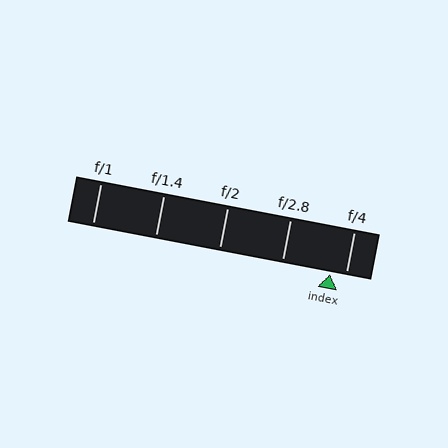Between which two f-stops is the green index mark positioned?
The index mark is between f/2.8 and f/4.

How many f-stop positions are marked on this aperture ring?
There are 5 f-stop positions marked.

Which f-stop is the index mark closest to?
The index mark is closest to f/4.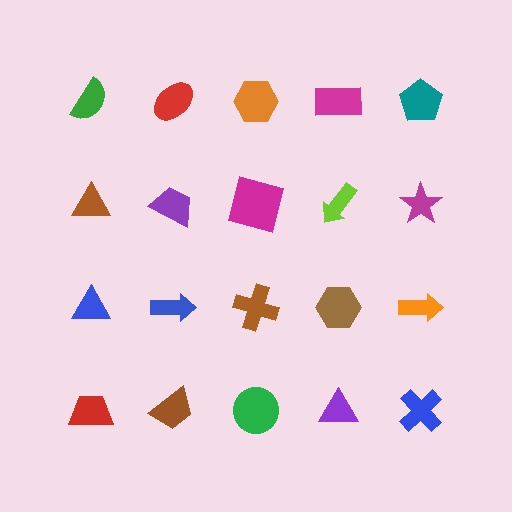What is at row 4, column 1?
A red trapezoid.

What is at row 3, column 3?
A brown cross.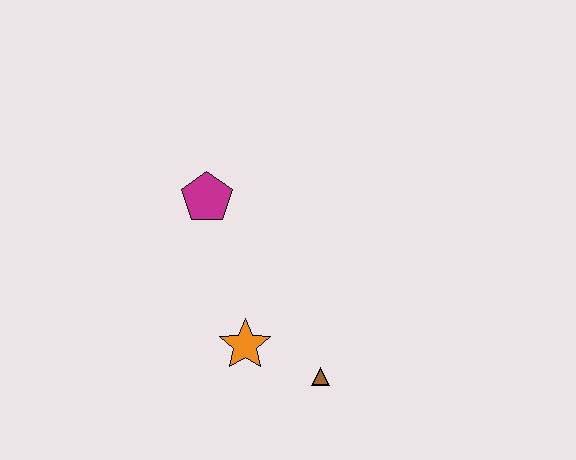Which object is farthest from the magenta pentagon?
The brown triangle is farthest from the magenta pentagon.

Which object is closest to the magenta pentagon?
The orange star is closest to the magenta pentagon.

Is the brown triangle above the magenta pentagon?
No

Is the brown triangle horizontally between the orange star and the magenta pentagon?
No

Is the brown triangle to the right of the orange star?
Yes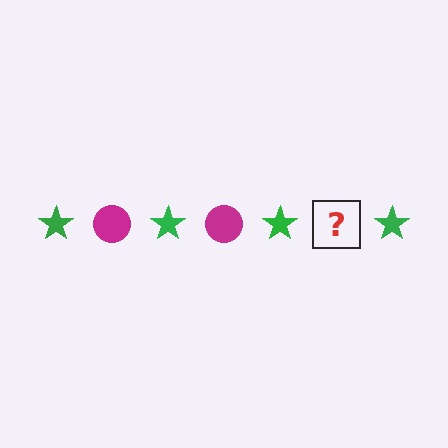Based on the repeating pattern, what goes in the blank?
The blank should be a magenta circle.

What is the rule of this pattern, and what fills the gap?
The rule is that the pattern alternates between green star and magenta circle. The gap should be filled with a magenta circle.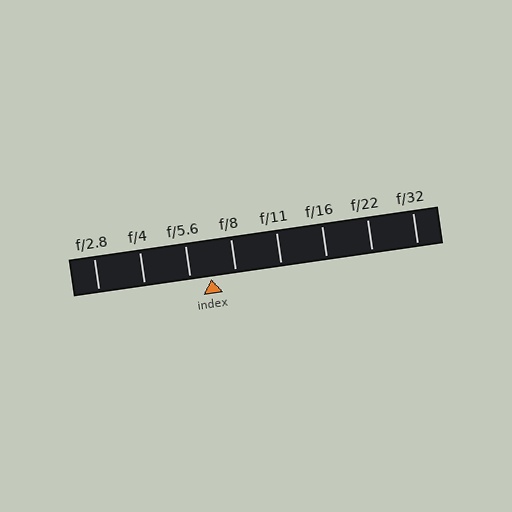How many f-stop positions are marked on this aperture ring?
There are 8 f-stop positions marked.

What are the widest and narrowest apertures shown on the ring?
The widest aperture shown is f/2.8 and the narrowest is f/32.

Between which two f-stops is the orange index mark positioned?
The index mark is between f/5.6 and f/8.